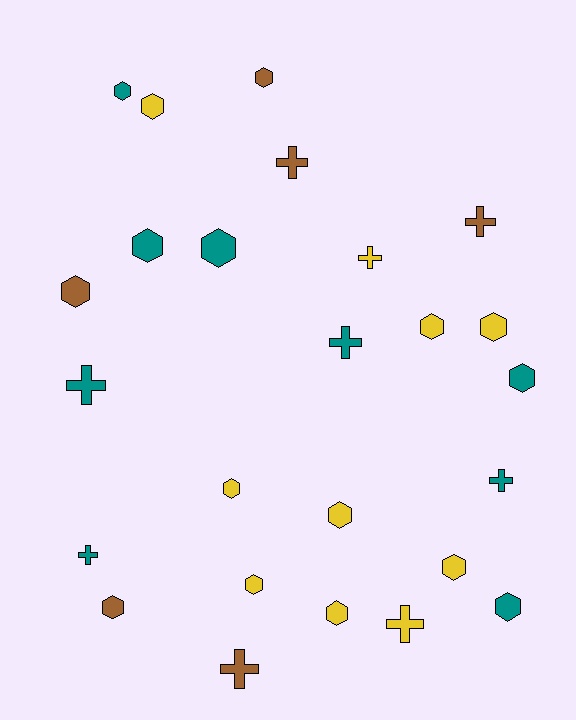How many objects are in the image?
There are 25 objects.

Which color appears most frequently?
Yellow, with 10 objects.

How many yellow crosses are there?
There are 2 yellow crosses.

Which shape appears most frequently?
Hexagon, with 16 objects.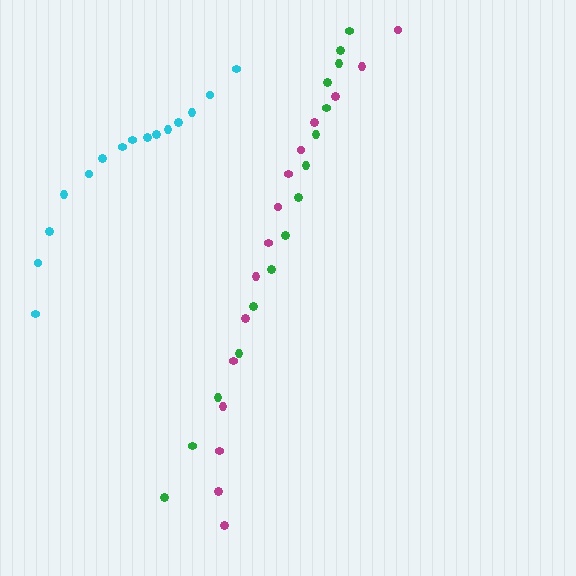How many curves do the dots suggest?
There are 3 distinct paths.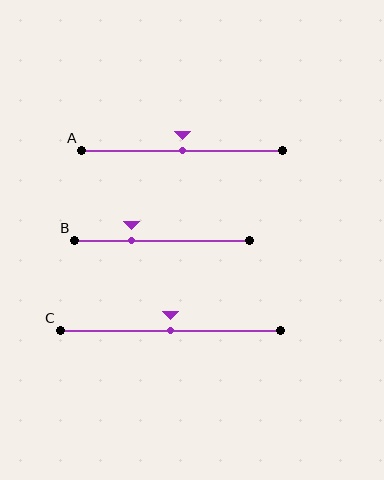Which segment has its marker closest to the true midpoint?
Segment A has its marker closest to the true midpoint.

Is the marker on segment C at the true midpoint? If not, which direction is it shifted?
Yes, the marker on segment C is at the true midpoint.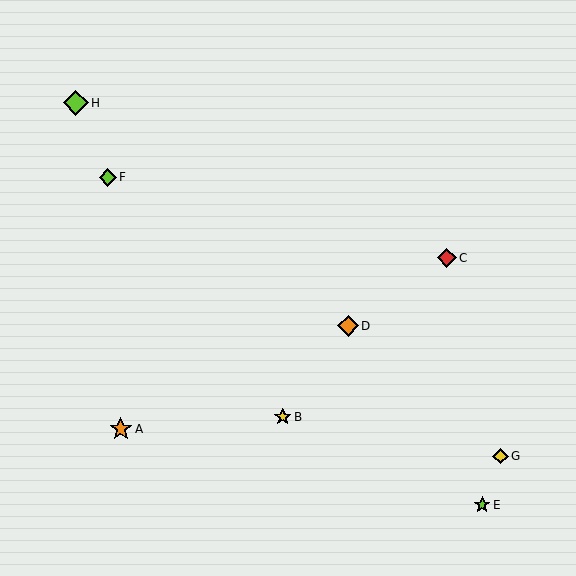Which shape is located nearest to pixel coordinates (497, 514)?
The lime star (labeled E) at (482, 505) is nearest to that location.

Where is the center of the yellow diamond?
The center of the yellow diamond is at (500, 456).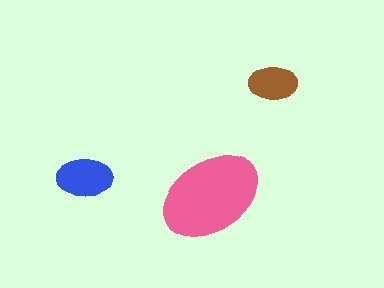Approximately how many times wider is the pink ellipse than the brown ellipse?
About 2 times wider.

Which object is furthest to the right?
The brown ellipse is rightmost.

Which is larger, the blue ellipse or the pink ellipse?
The pink one.